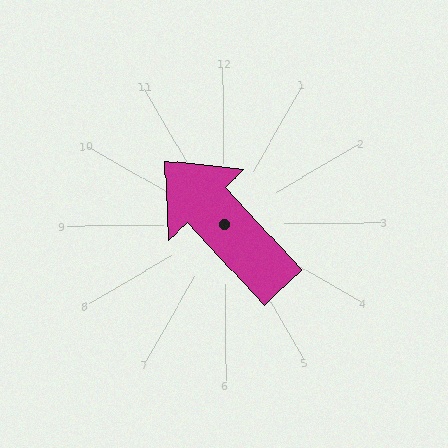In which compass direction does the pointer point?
Northwest.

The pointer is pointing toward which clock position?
Roughly 11 o'clock.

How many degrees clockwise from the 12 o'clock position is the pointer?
Approximately 317 degrees.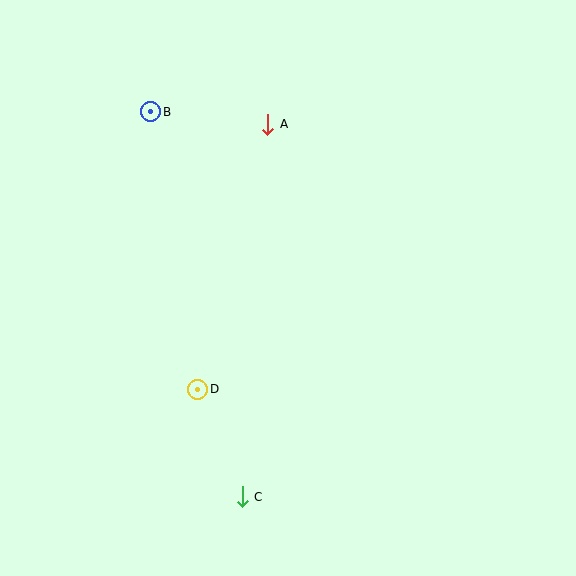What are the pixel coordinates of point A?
Point A is at (268, 124).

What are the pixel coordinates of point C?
Point C is at (242, 497).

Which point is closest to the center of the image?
Point D at (198, 389) is closest to the center.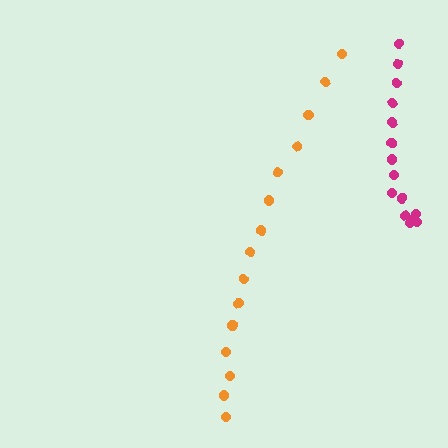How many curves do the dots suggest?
There are 2 distinct paths.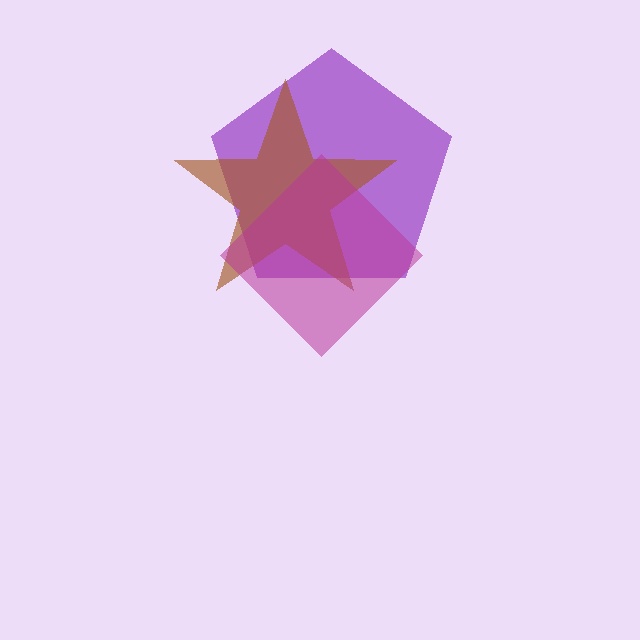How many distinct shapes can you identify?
There are 3 distinct shapes: a purple pentagon, a brown star, a magenta diamond.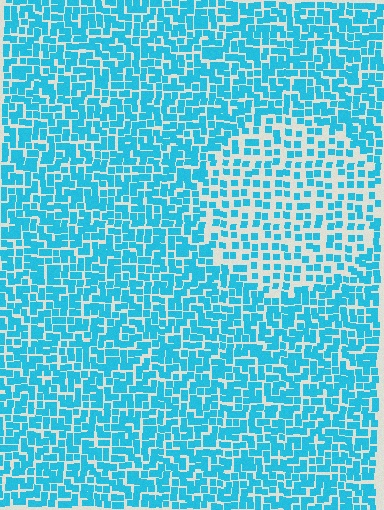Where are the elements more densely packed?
The elements are more densely packed outside the circle boundary.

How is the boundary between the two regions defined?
The boundary is defined by a change in element density (approximately 1.9x ratio). All elements are the same color, size, and shape.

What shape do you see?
I see a circle.